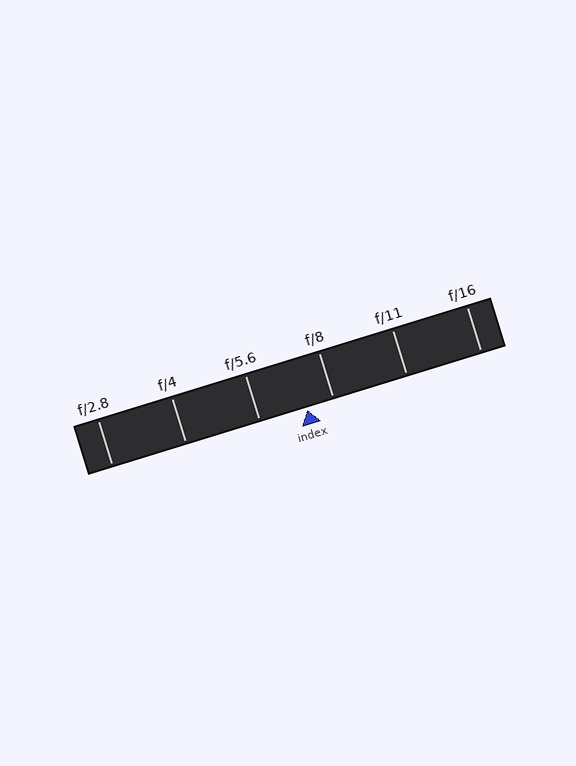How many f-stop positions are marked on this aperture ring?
There are 6 f-stop positions marked.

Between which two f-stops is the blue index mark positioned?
The index mark is between f/5.6 and f/8.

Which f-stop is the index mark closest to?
The index mark is closest to f/8.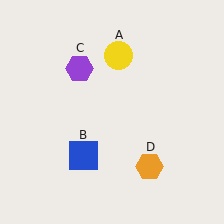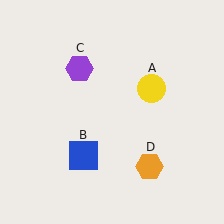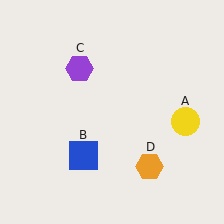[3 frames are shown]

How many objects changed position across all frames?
1 object changed position: yellow circle (object A).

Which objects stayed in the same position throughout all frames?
Blue square (object B) and purple hexagon (object C) and orange hexagon (object D) remained stationary.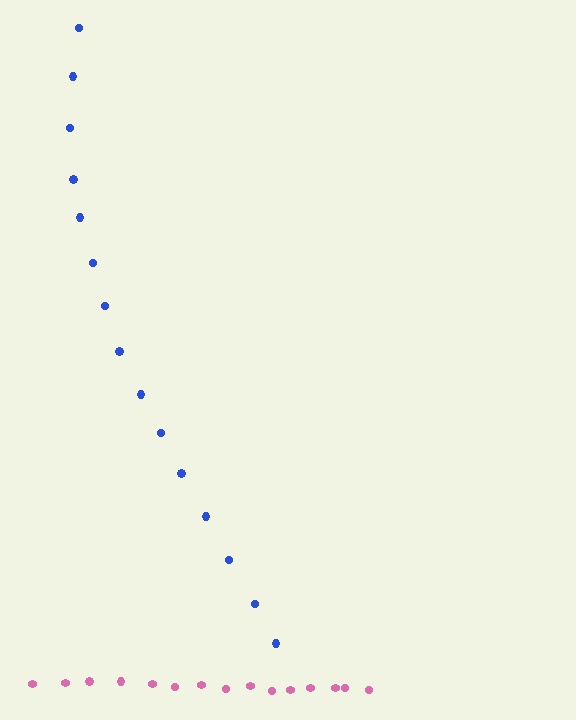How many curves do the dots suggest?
There are 2 distinct paths.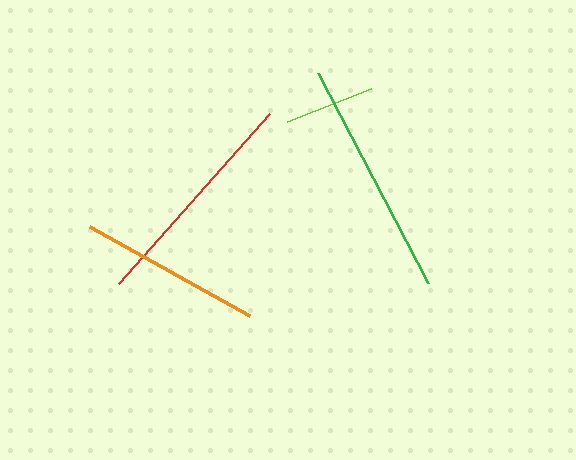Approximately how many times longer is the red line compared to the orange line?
The red line is approximately 1.2 times the length of the orange line.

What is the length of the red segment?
The red segment is approximately 228 pixels long.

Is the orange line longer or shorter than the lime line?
The orange line is longer than the lime line.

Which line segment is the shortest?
The lime line is the shortest at approximately 90 pixels.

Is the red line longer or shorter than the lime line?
The red line is longer than the lime line.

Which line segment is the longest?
The green line is the longest at approximately 237 pixels.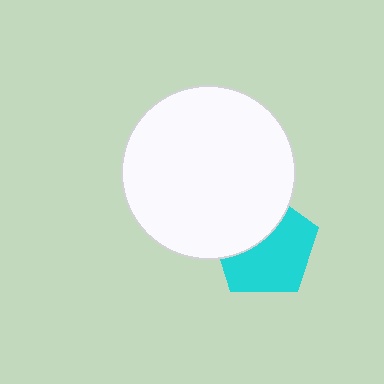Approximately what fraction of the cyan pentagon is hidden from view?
Roughly 39% of the cyan pentagon is hidden behind the white circle.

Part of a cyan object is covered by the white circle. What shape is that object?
It is a pentagon.